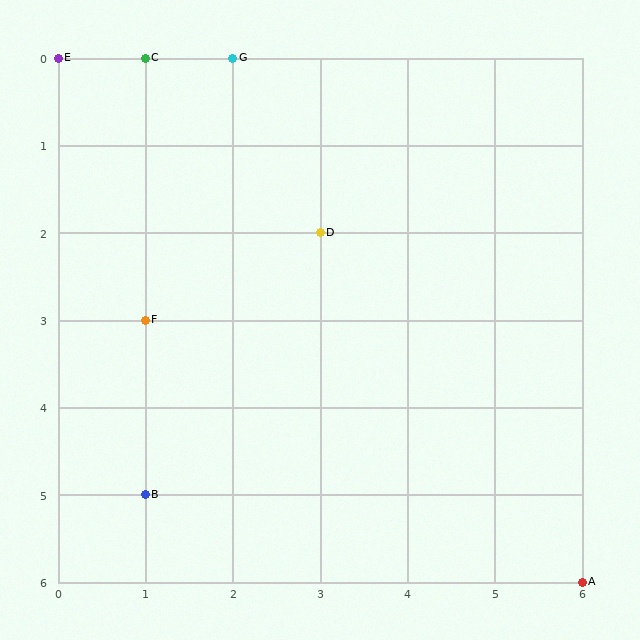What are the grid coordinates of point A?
Point A is at grid coordinates (6, 6).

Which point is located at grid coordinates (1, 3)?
Point F is at (1, 3).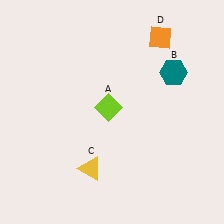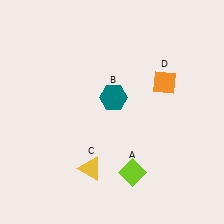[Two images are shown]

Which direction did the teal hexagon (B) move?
The teal hexagon (B) moved left.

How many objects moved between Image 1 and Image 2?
3 objects moved between the two images.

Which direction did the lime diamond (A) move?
The lime diamond (A) moved down.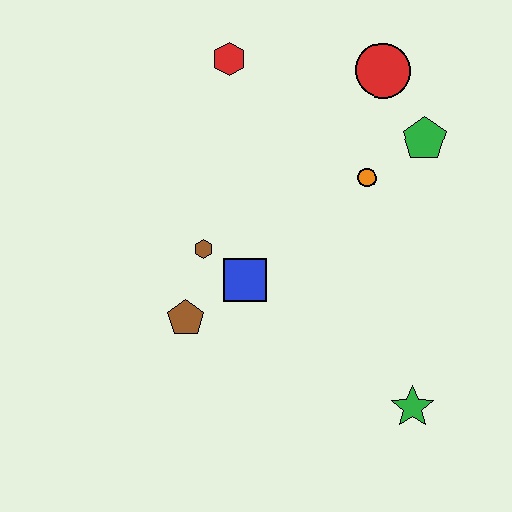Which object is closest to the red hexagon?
The red circle is closest to the red hexagon.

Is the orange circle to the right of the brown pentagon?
Yes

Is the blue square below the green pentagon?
Yes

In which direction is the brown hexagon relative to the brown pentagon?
The brown hexagon is above the brown pentagon.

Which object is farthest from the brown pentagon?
The red circle is farthest from the brown pentagon.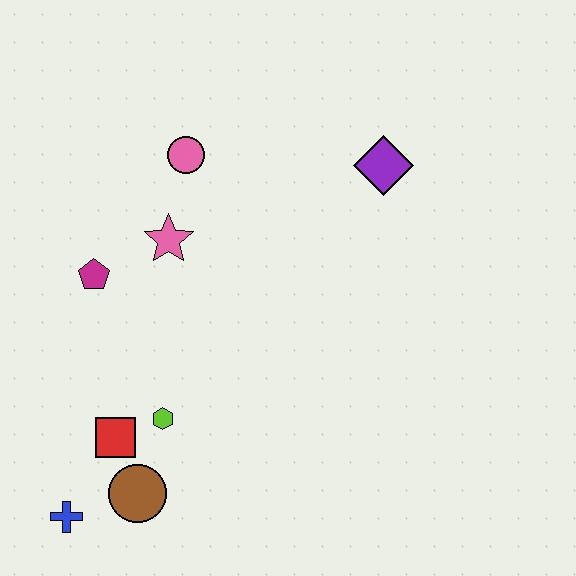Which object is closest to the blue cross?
The brown circle is closest to the blue cross.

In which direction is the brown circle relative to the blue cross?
The brown circle is to the right of the blue cross.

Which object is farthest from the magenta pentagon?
The purple diamond is farthest from the magenta pentagon.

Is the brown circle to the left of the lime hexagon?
Yes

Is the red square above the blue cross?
Yes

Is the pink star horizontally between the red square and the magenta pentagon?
No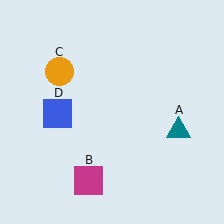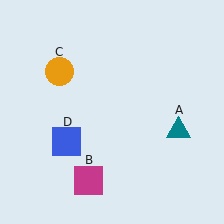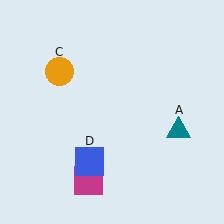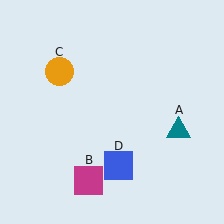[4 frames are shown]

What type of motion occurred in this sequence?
The blue square (object D) rotated counterclockwise around the center of the scene.